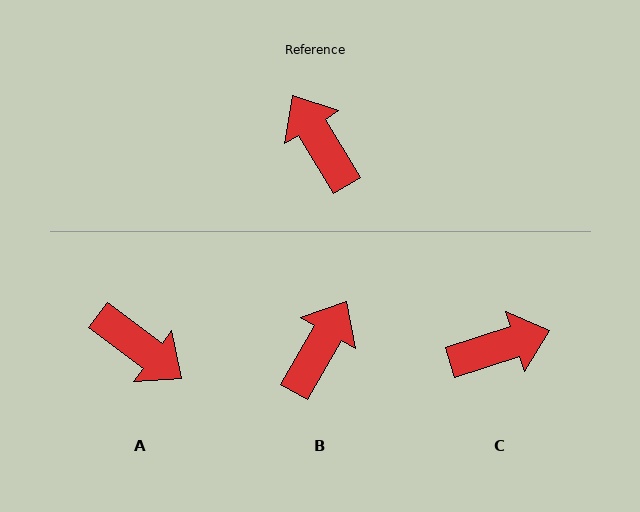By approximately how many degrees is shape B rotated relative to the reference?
Approximately 61 degrees clockwise.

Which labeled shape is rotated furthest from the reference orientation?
A, about 158 degrees away.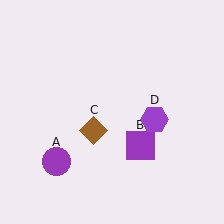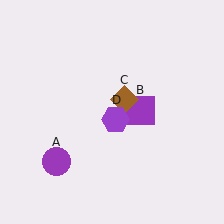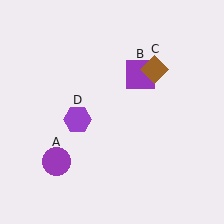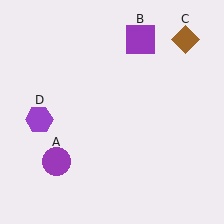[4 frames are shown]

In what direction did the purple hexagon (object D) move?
The purple hexagon (object D) moved left.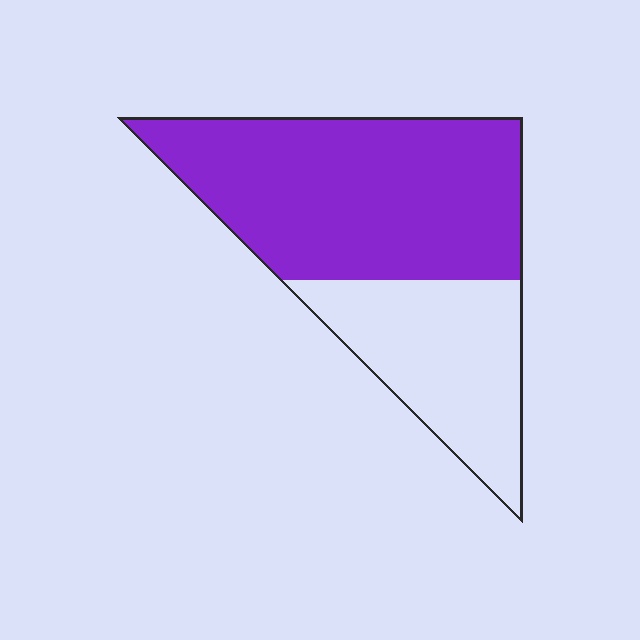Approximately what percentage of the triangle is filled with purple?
Approximately 65%.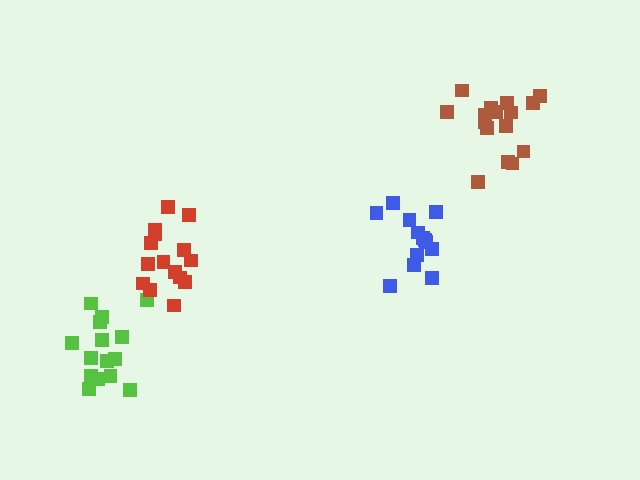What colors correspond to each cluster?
The clusters are colored: blue, lime, red, brown.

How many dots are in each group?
Group 1: 13 dots, Group 2: 15 dots, Group 3: 15 dots, Group 4: 16 dots (59 total).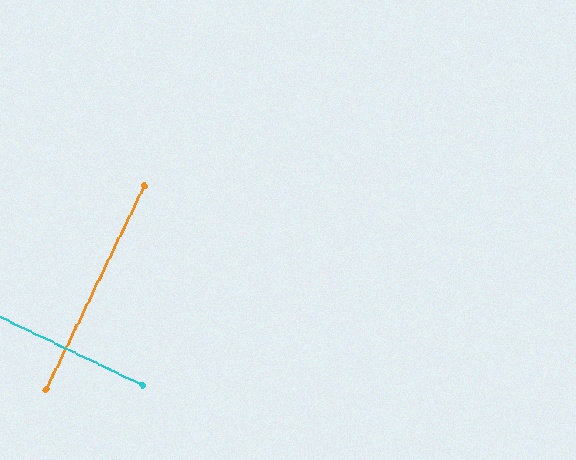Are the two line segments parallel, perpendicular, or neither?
Perpendicular — they meet at approximately 90°.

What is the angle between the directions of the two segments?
Approximately 90 degrees.